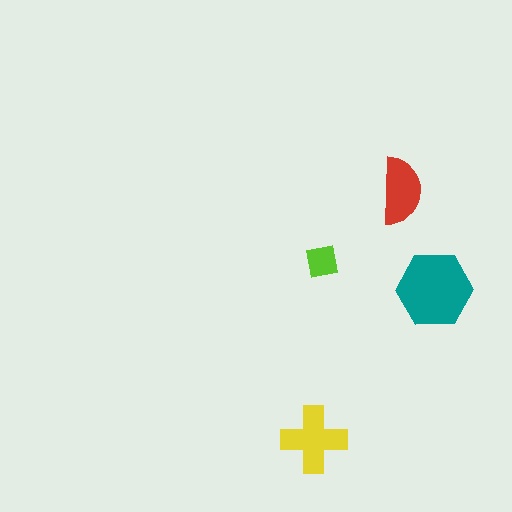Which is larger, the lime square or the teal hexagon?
The teal hexagon.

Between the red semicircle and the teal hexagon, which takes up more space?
The teal hexagon.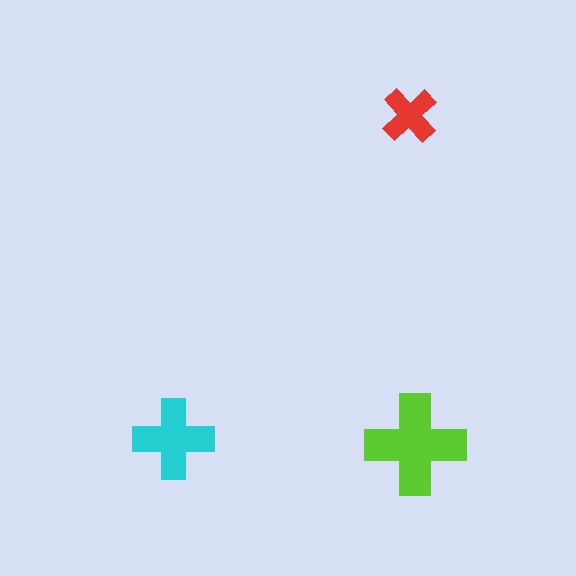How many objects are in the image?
There are 3 objects in the image.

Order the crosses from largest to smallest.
the lime one, the cyan one, the red one.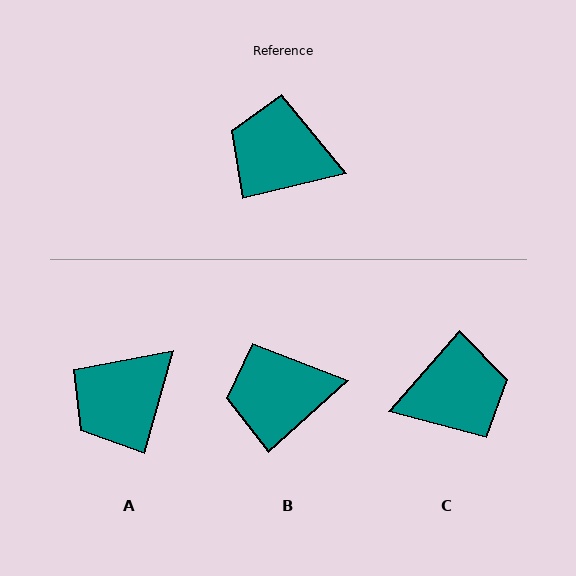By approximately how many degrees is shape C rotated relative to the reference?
Approximately 145 degrees clockwise.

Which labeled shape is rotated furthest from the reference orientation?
C, about 145 degrees away.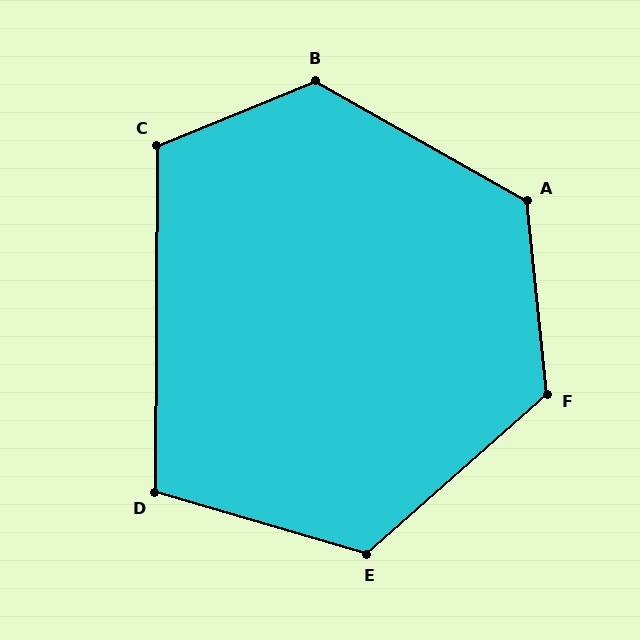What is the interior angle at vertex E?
Approximately 122 degrees (obtuse).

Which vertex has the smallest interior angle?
D, at approximately 106 degrees.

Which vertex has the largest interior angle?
B, at approximately 128 degrees.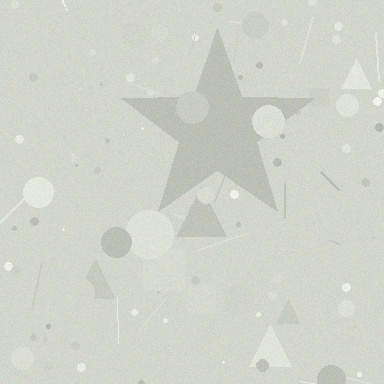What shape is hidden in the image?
A star is hidden in the image.